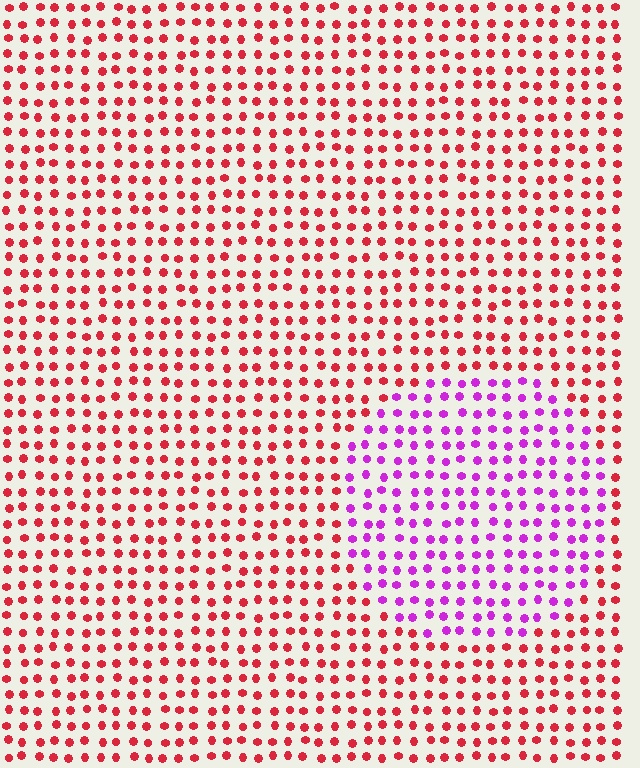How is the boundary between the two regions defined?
The boundary is defined purely by a slight shift in hue (about 57 degrees). Spacing, size, and orientation are identical on both sides.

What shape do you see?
I see a circle.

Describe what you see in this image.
The image is filled with small red elements in a uniform arrangement. A circle-shaped region is visible where the elements are tinted to a slightly different hue, forming a subtle color boundary.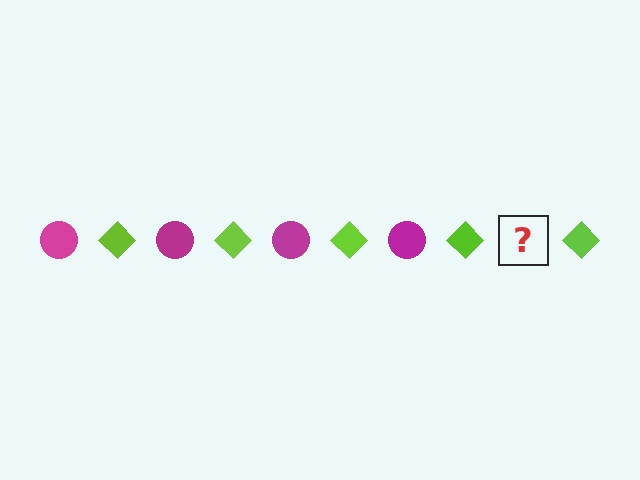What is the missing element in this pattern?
The missing element is a magenta circle.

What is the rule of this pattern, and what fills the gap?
The rule is that the pattern alternates between magenta circle and lime diamond. The gap should be filled with a magenta circle.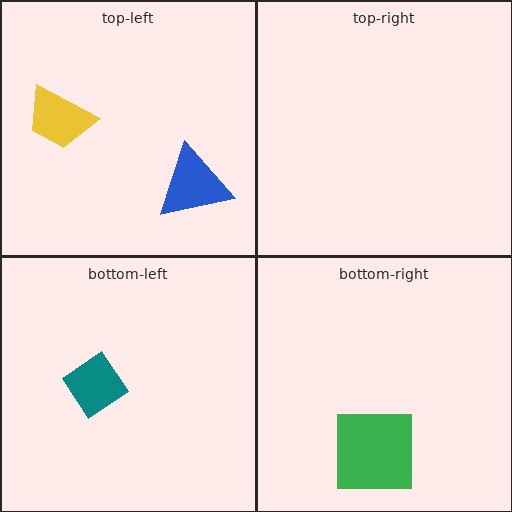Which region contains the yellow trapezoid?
The top-left region.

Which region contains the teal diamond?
The bottom-left region.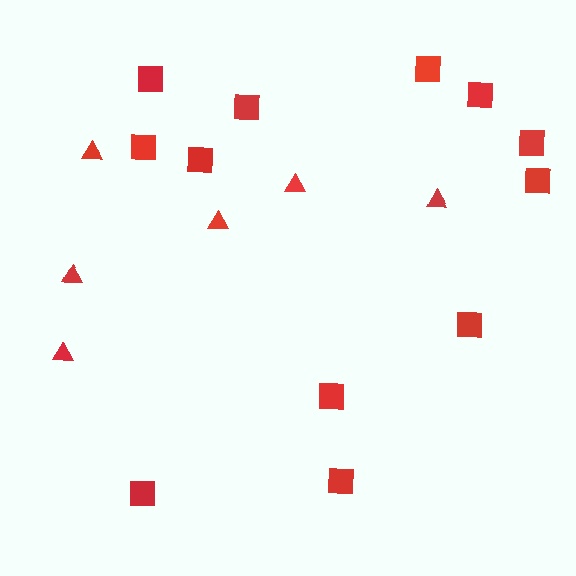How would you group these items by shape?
There are 2 groups: one group of triangles (6) and one group of squares (12).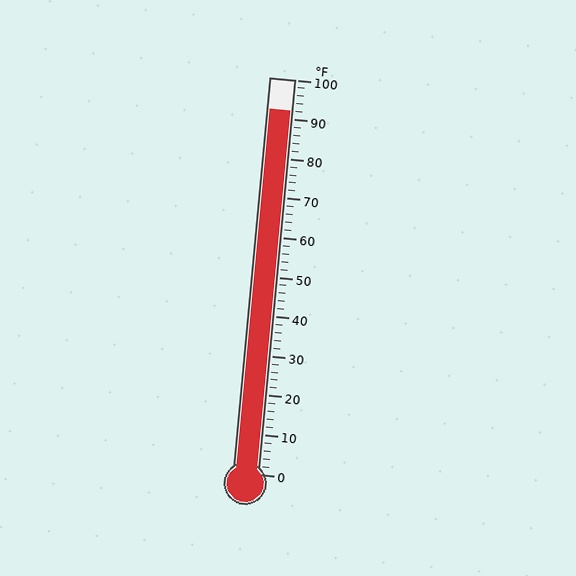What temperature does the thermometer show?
The thermometer shows approximately 92°F.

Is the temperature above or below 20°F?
The temperature is above 20°F.